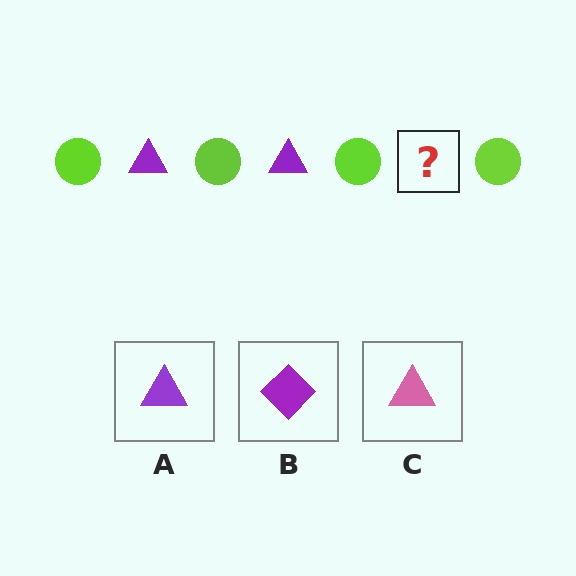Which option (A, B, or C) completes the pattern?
A.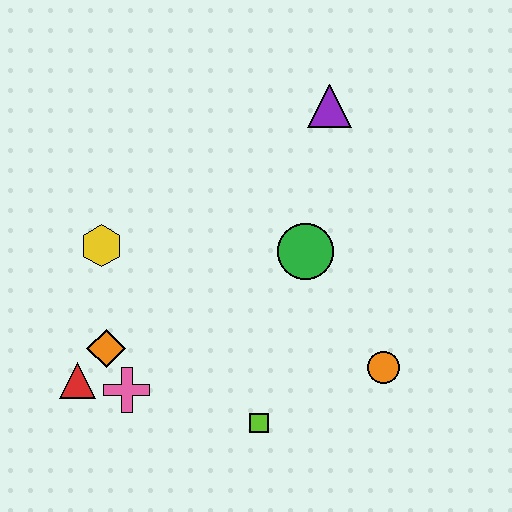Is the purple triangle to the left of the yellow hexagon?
No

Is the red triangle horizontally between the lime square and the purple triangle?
No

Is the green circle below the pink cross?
No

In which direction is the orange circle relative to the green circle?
The orange circle is below the green circle.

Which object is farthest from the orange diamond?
The purple triangle is farthest from the orange diamond.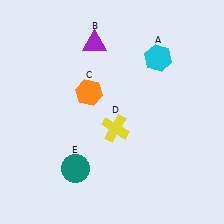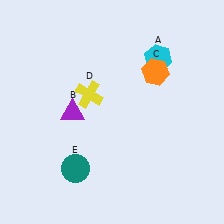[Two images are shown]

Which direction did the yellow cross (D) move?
The yellow cross (D) moved up.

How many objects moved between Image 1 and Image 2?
3 objects moved between the two images.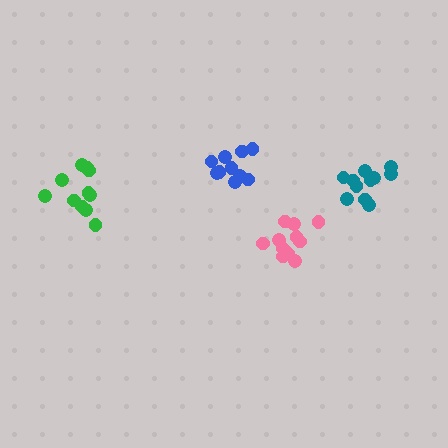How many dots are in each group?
Group 1: 11 dots, Group 2: 10 dots, Group 3: 11 dots, Group 4: 11 dots (43 total).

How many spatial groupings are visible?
There are 4 spatial groupings.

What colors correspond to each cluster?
The clusters are colored: teal, blue, pink, green.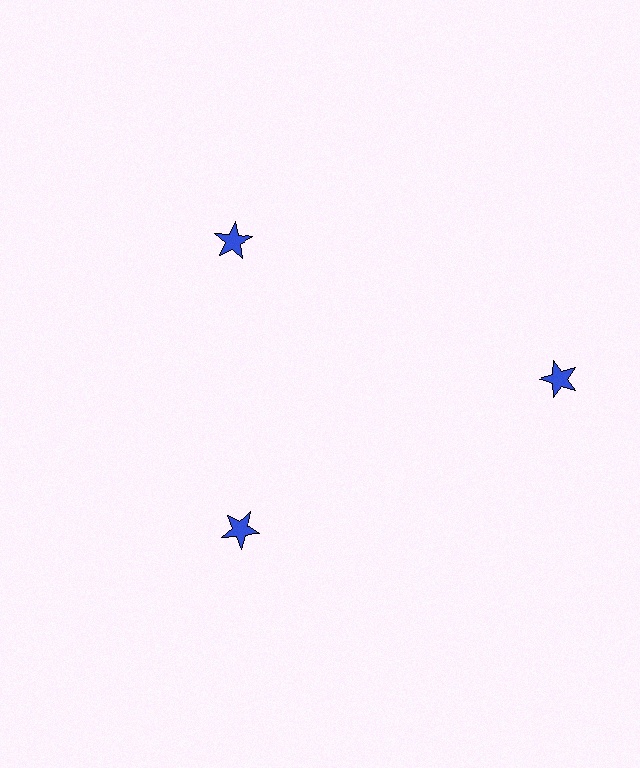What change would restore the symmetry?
The symmetry would be restored by moving it inward, back onto the ring so that all 3 stars sit at equal angles and equal distance from the center.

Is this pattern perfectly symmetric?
No. The 3 blue stars are arranged in a ring, but one element near the 3 o'clock position is pushed outward from the center, breaking the 3-fold rotational symmetry.